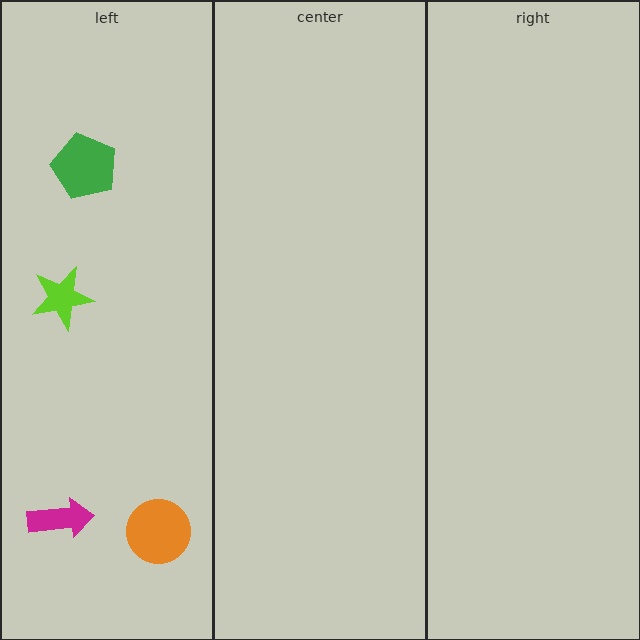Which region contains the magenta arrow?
The left region.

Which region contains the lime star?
The left region.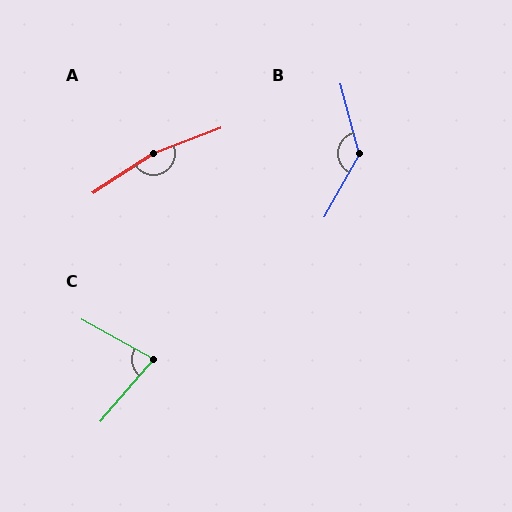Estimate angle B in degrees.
Approximately 136 degrees.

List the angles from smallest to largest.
C (78°), B (136°), A (168°).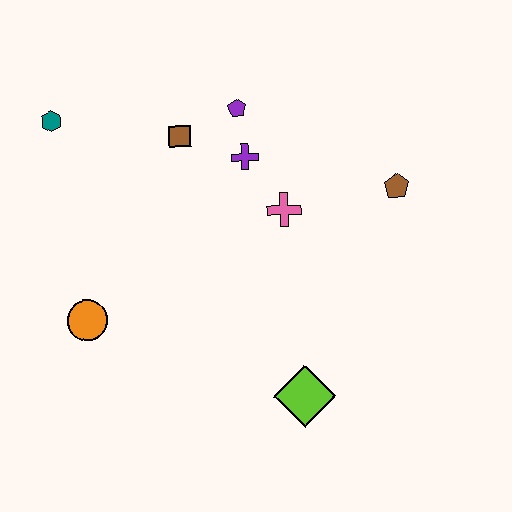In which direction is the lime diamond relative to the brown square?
The lime diamond is below the brown square.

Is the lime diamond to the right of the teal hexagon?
Yes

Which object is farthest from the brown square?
The lime diamond is farthest from the brown square.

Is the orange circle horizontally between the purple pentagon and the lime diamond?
No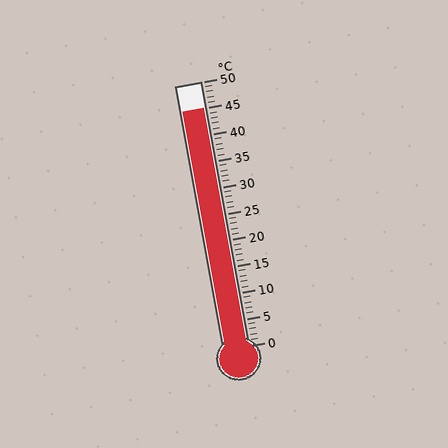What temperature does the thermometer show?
The thermometer shows approximately 45°C.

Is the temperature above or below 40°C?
The temperature is above 40°C.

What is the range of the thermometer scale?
The thermometer scale ranges from 0°C to 50°C.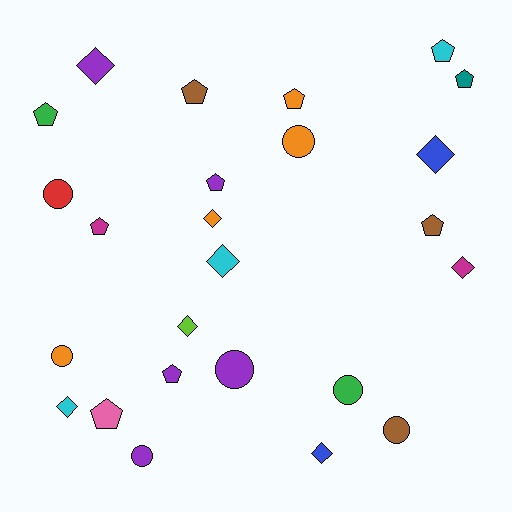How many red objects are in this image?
There is 1 red object.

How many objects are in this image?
There are 25 objects.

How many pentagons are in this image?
There are 10 pentagons.